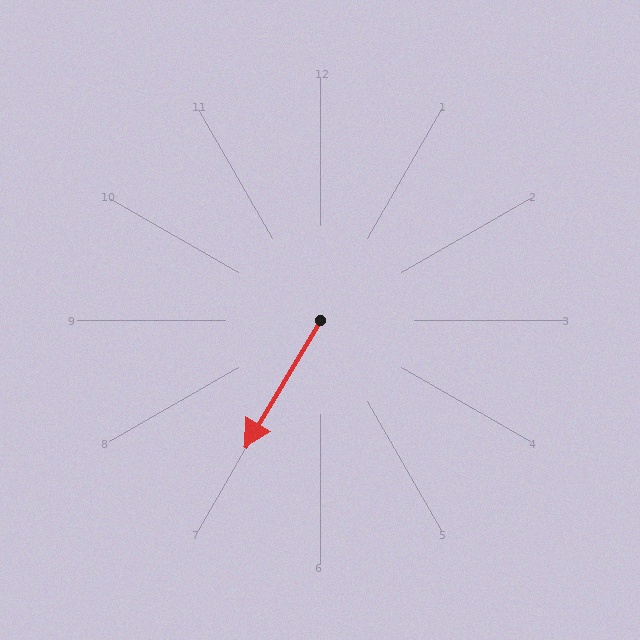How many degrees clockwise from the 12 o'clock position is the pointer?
Approximately 211 degrees.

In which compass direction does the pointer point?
Southwest.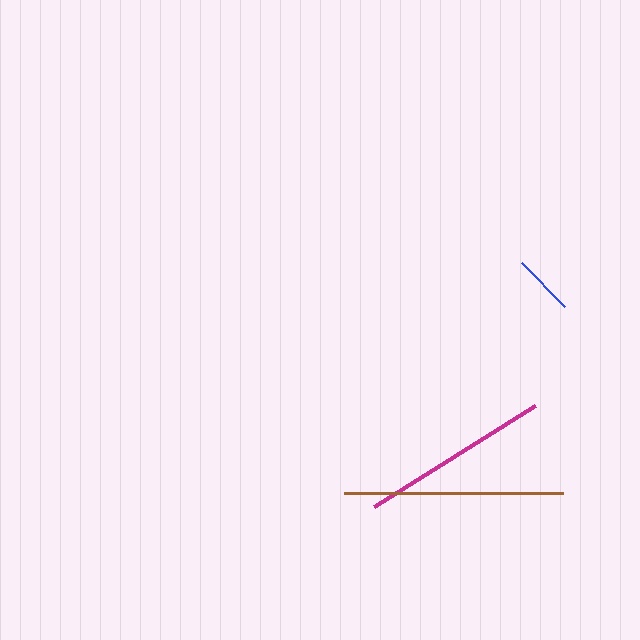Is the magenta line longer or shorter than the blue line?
The magenta line is longer than the blue line.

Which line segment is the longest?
The brown line is the longest at approximately 219 pixels.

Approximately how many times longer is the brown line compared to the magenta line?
The brown line is approximately 1.2 times the length of the magenta line.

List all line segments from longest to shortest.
From longest to shortest: brown, magenta, blue.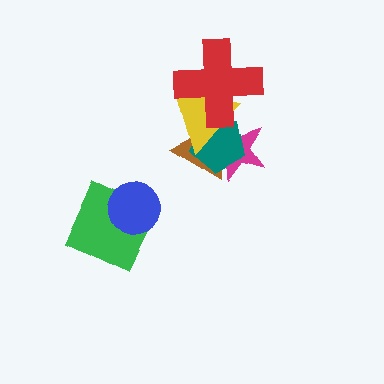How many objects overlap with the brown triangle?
4 objects overlap with the brown triangle.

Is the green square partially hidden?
Yes, it is partially covered by another shape.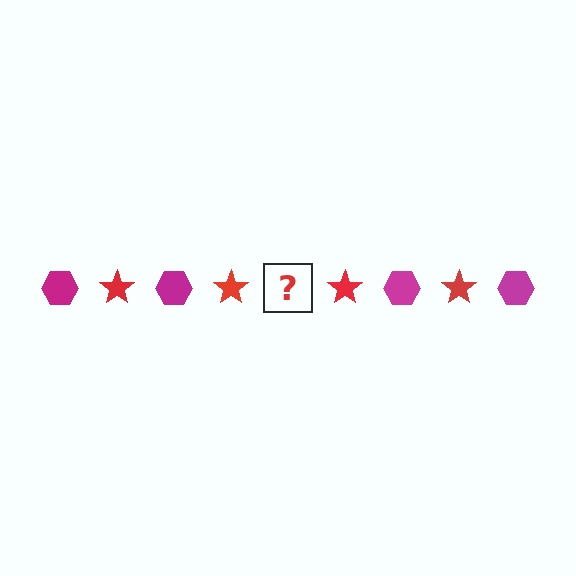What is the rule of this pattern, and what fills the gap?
The rule is that the pattern alternates between magenta hexagon and red star. The gap should be filled with a magenta hexagon.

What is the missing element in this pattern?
The missing element is a magenta hexagon.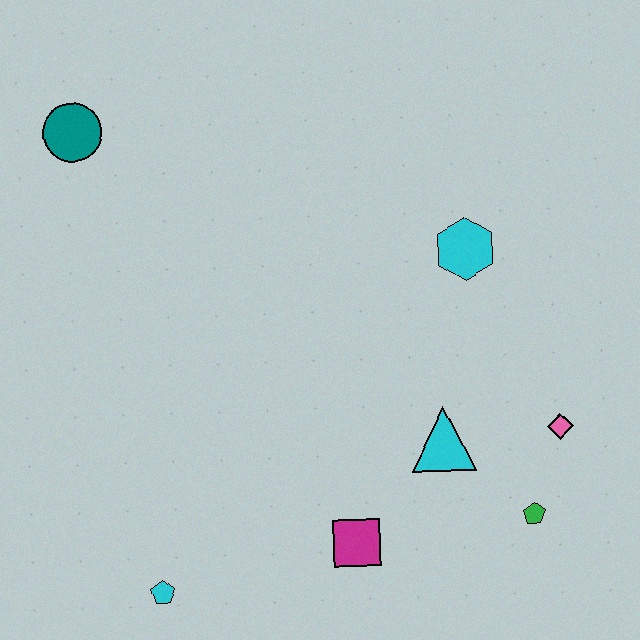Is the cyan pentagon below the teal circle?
Yes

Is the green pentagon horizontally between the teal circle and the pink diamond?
Yes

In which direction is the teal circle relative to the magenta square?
The teal circle is above the magenta square.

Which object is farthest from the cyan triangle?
The teal circle is farthest from the cyan triangle.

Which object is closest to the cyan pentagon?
The magenta square is closest to the cyan pentagon.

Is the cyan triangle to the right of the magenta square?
Yes